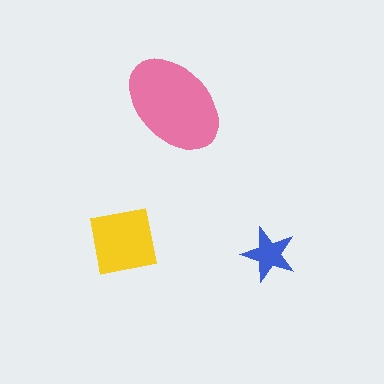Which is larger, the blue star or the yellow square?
The yellow square.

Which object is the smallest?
The blue star.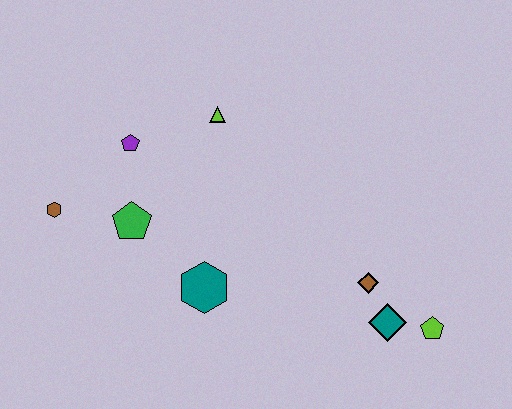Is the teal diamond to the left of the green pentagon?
No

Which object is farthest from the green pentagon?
The lime pentagon is farthest from the green pentagon.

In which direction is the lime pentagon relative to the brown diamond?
The lime pentagon is to the right of the brown diamond.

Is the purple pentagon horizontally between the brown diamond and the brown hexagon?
Yes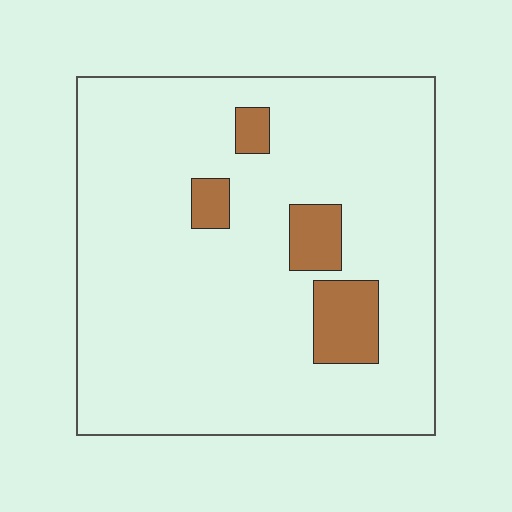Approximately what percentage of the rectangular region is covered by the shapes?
Approximately 10%.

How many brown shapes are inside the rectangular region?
4.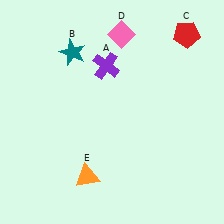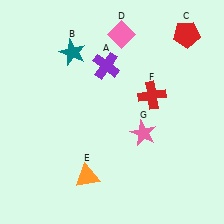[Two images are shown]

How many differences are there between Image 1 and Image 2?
There are 2 differences between the two images.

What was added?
A red cross (F), a pink star (G) were added in Image 2.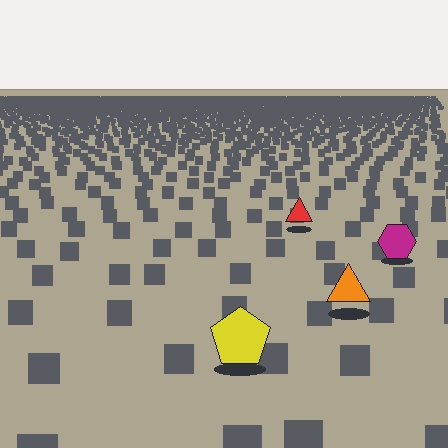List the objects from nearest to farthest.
From nearest to farthest: the yellow pentagon, the orange triangle, the magenta hexagon, the red triangle.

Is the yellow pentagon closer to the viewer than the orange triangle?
Yes. The yellow pentagon is closer — you can tell from the texture gradient: the ground texture is coarser near it.